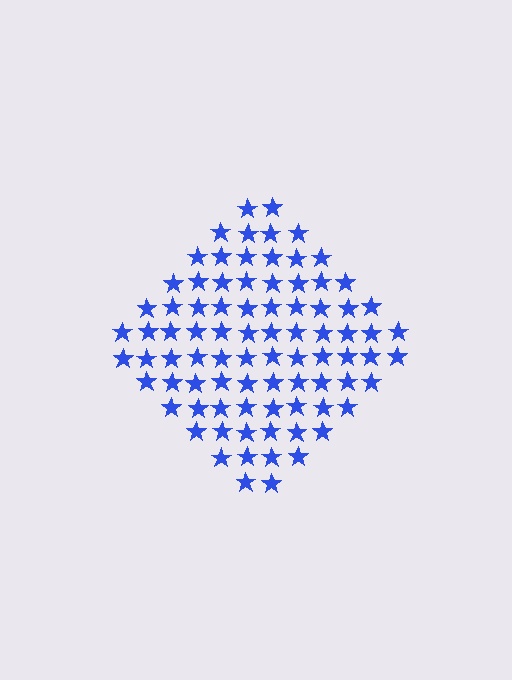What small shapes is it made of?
It is made of small stars.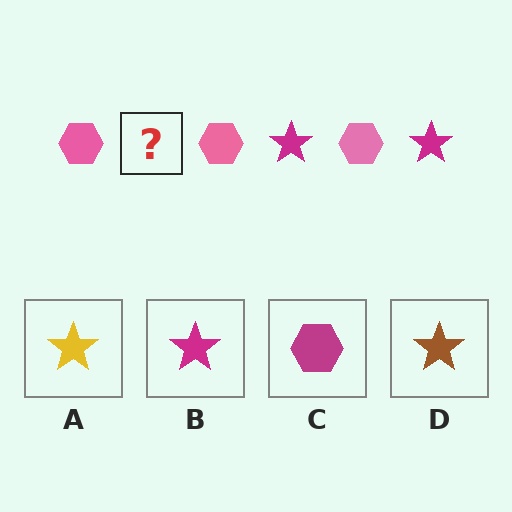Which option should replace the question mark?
Option B.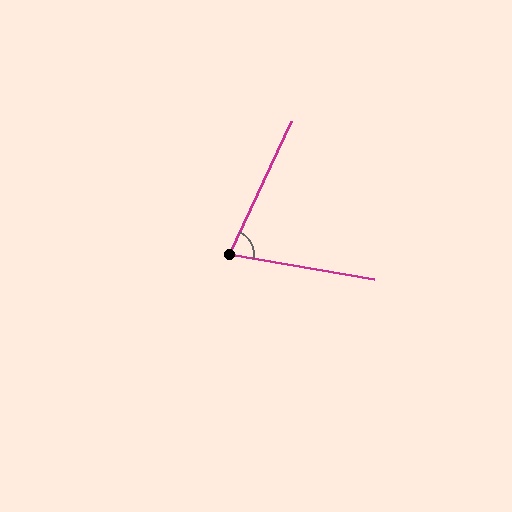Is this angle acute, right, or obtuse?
It is acute.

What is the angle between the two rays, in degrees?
Approximately 75 degrees.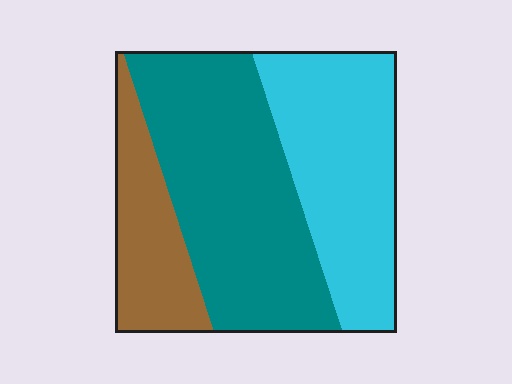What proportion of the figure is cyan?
Cyan takes up about one third (1/3) of the figure.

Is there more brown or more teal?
Teal.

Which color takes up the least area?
Brown, at roughly 20%.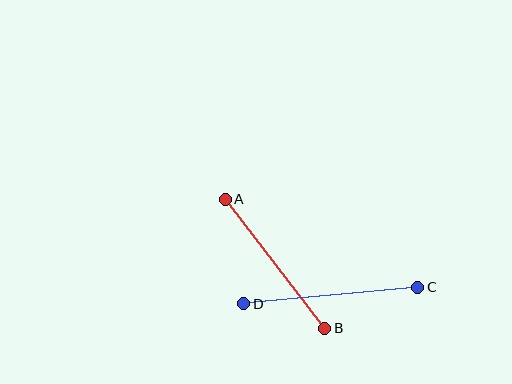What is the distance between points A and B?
The distance is approximately 163 pixels.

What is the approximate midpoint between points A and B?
The midpoint is at approximately (275, 264) pixels.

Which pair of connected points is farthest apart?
Points C and D are farthest apart.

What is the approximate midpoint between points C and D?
The midpoint is at approximately (331, 296) pixels.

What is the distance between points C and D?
The distance is approximately 175 pixels.